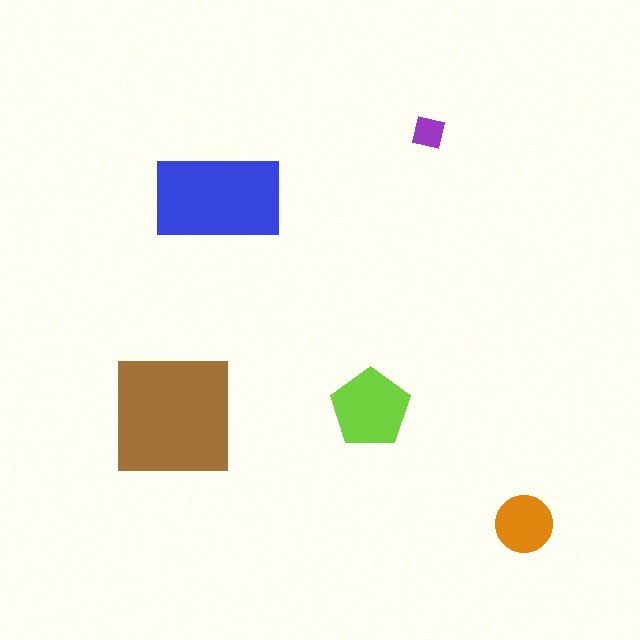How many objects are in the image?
There are 5 objects in the image.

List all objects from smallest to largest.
The purple square, the orange circle, the lime pentagon, the blue rectangle, the brown square.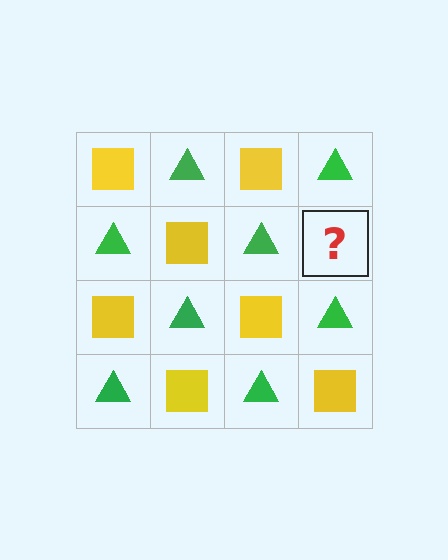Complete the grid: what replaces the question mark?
The question mark should be replaced with a yellow square.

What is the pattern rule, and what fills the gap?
The rule is that it alternates yellow square and green triangle in a checkerboard pattern. The gap should be filled with a yellow square.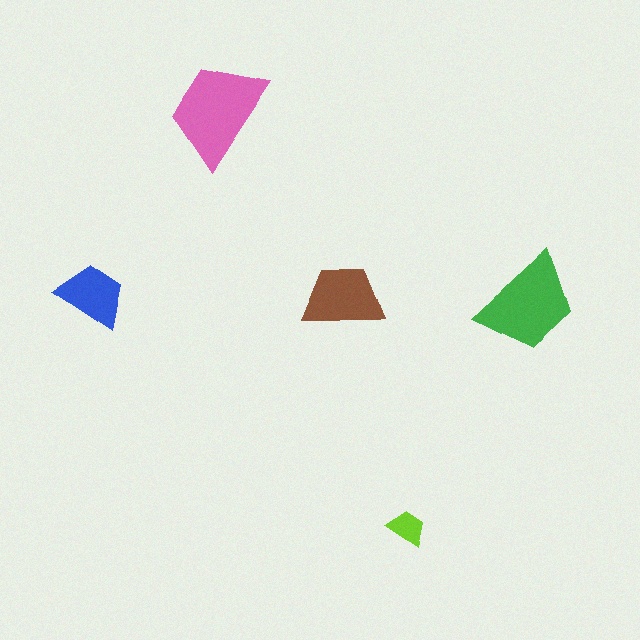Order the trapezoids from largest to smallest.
the pink one, the green one, the brown one, the blue one, the lime one.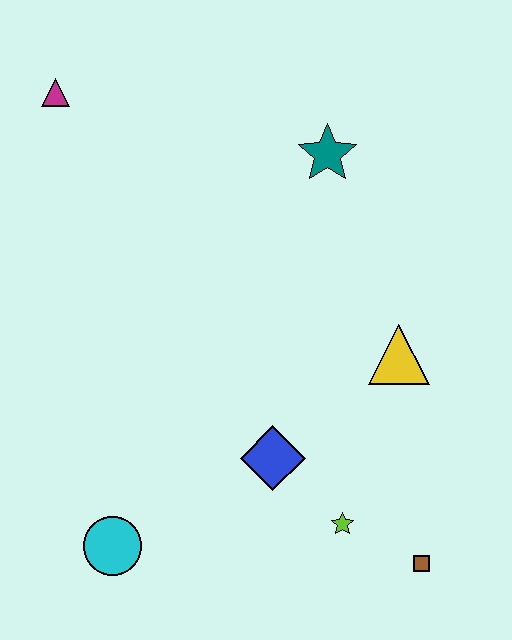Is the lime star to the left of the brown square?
Yes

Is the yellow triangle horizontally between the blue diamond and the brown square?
Yes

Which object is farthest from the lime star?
The magenta triangle is farthest from the lime star.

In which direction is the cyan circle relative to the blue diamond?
The cyan circle is to the left of the blue diamond.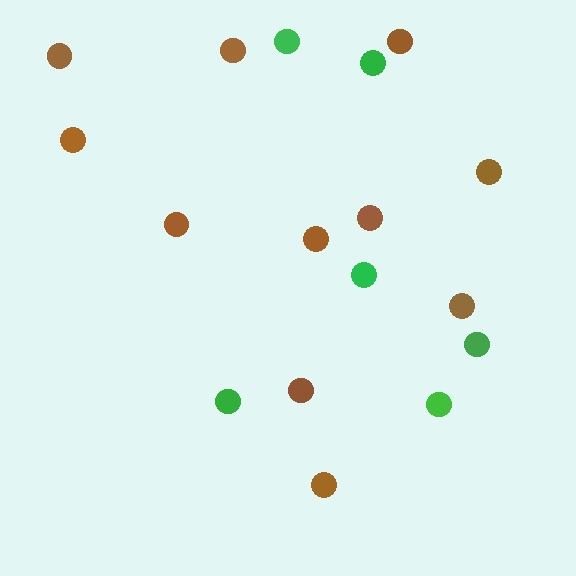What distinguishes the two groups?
There are 2 groups: one group of green circles (6) and one group of brown circles (11).